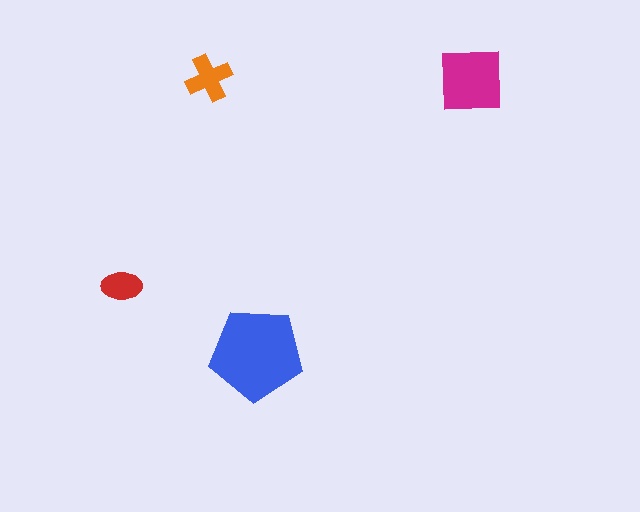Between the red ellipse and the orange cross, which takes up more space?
The orange cross.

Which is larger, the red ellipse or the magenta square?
The magenta square.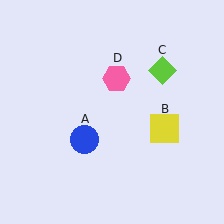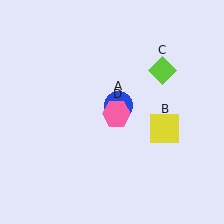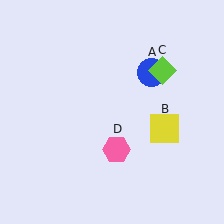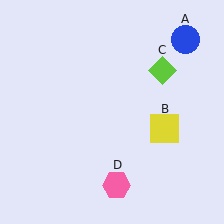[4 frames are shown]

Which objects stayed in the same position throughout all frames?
Yellow square (object B) and lime diamond (object C) remained stationary.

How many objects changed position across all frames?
2 objects changed position: blue circle (object A), pink hexagon (object D).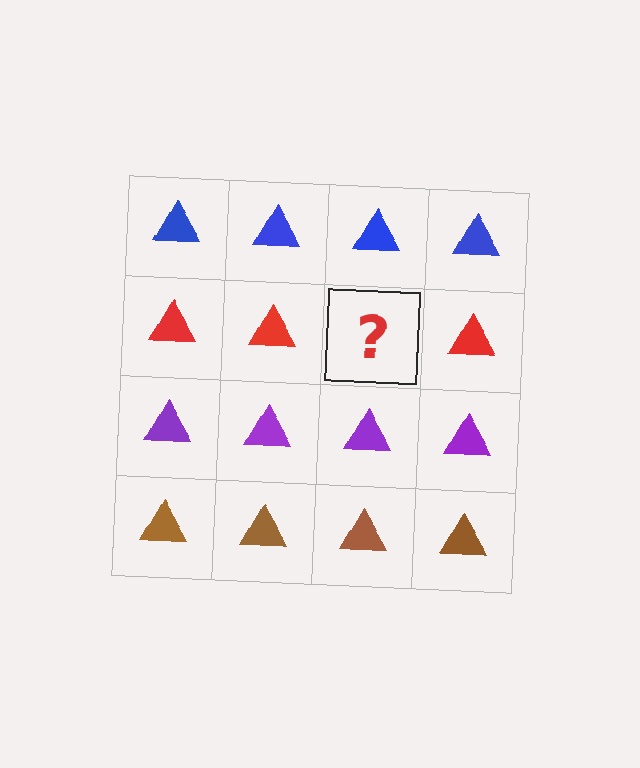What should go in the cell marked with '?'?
The missing cell should contain a red triangle.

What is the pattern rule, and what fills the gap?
The rule is that each row has a consistent color. The gap should be filled with a red triangle.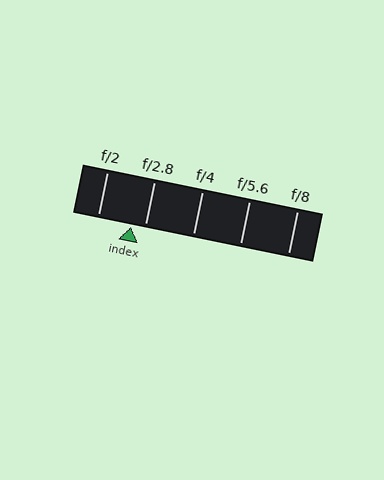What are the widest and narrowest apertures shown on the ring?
The widest aperture shown is f/2 and the narrowest is f/8.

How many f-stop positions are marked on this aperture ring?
There are 5 f-stop positions marked.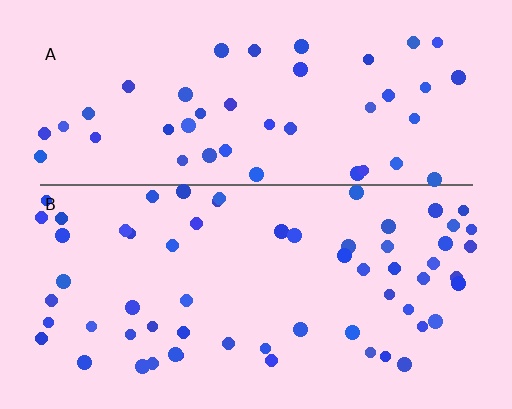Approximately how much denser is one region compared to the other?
Approximately 1.4× — region B over region A.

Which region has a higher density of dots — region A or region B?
B (the bottom).